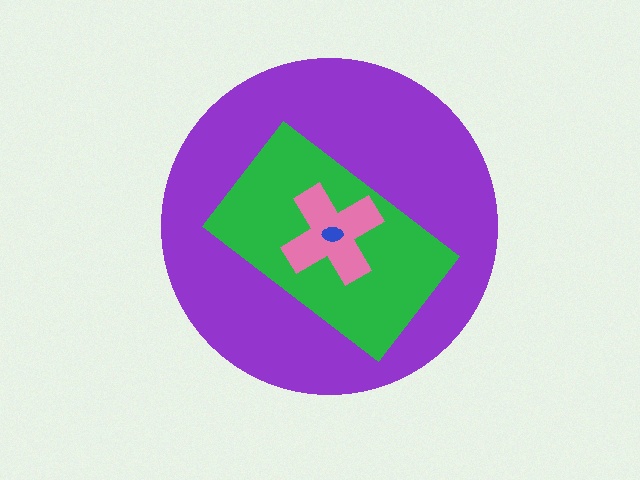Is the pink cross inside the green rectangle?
Yes.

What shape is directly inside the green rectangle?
The pink cross.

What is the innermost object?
The blue ellipse.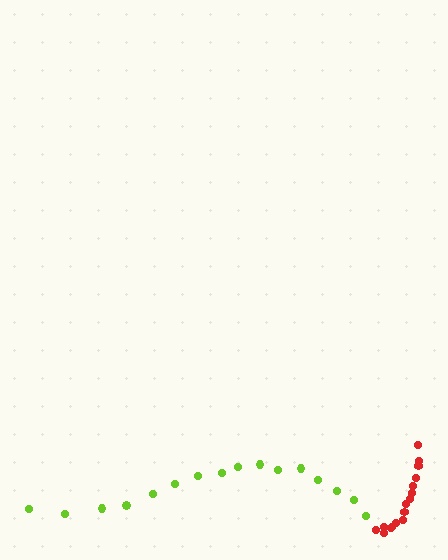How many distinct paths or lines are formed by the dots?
There are 2 distinct paths.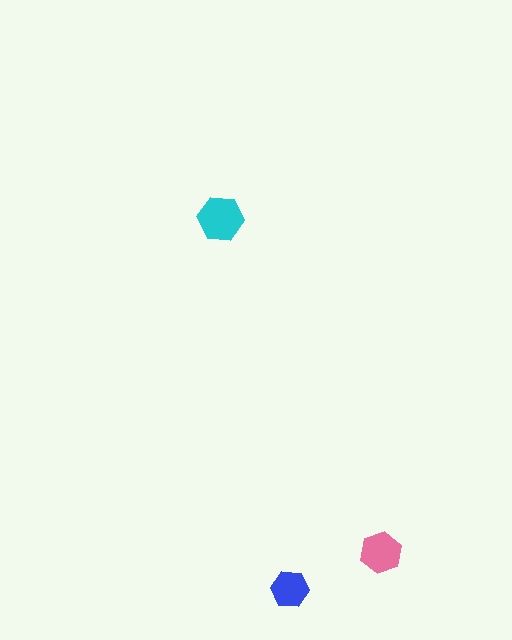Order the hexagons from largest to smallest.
the cyan one, the pink one, the blue one.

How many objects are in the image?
There are 3 objects in the image.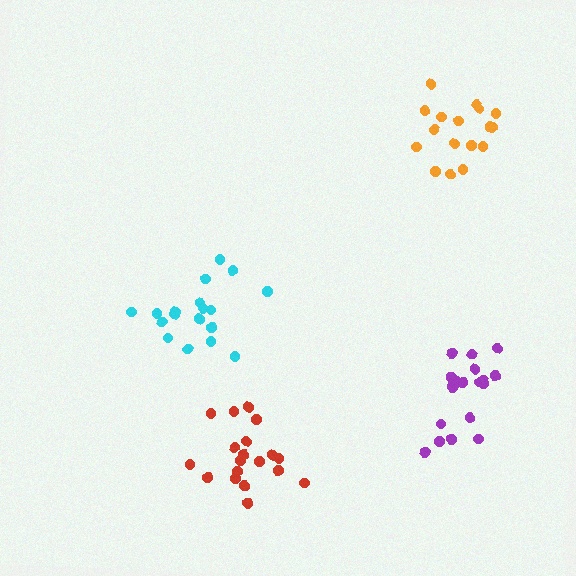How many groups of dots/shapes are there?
There are 4 groups.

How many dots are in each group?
Group 1: 18 dots, Group 2: 18 dots, Group 3: 20 dots, Group 4: 19 dots (75 total).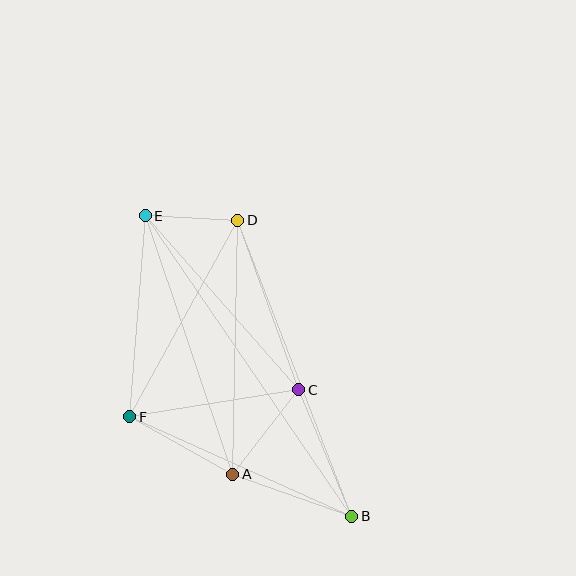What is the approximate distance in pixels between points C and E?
The distance between C and E is approximately 232 pixels.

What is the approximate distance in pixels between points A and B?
The distance between A and B is approximately 126 pixels.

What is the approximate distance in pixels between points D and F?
The distance between D and F is approximately 224 pixels.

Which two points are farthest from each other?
Points B and E are farthest from each other.